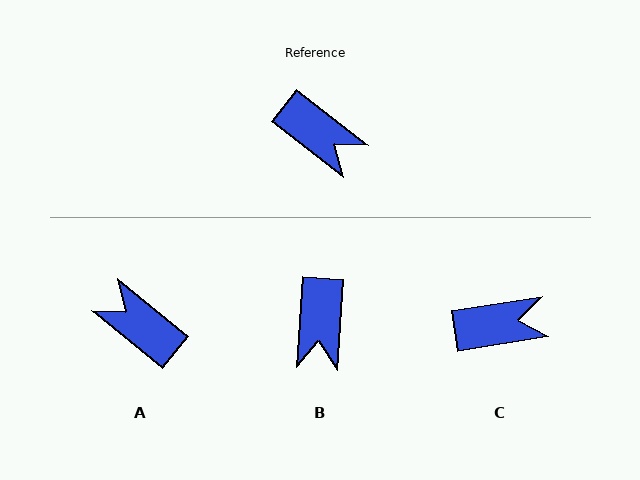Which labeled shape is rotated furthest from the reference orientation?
A, about 178 degrees away.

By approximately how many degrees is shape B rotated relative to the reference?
Approximately 56 degrees clockwise.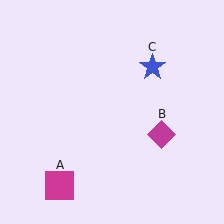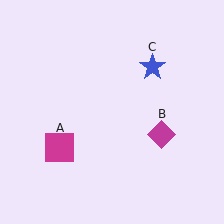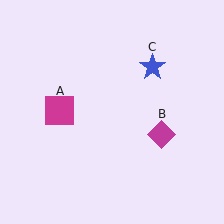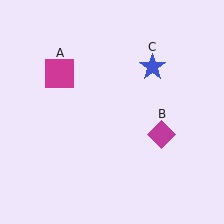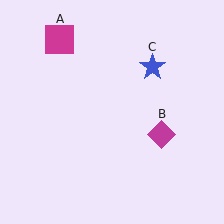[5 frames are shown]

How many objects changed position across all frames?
1 object changed position: magenta square (object A).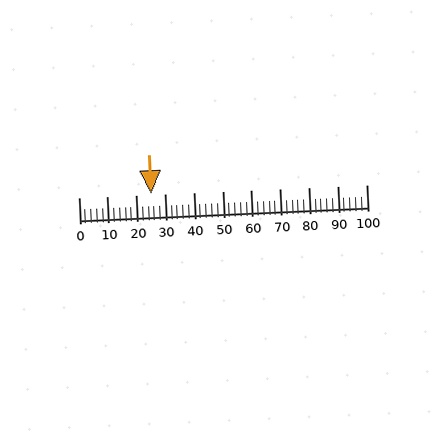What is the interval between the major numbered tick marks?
The major tick marks are spaced 10 units apart.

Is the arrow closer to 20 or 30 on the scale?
The arrow is closer to 30.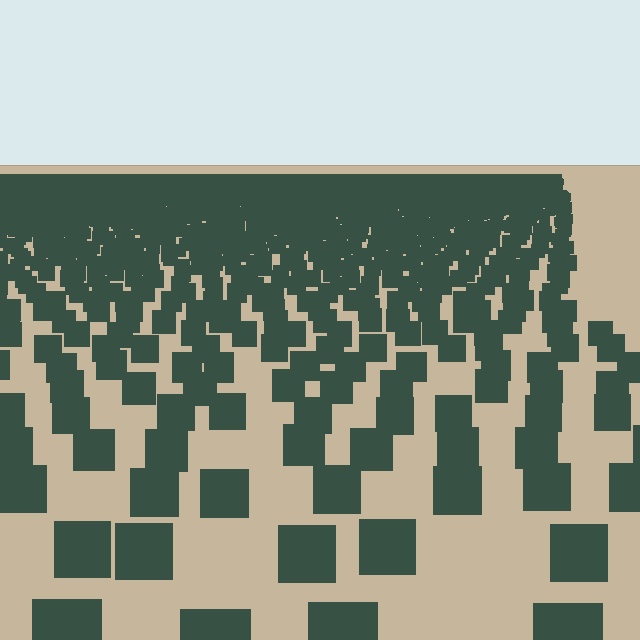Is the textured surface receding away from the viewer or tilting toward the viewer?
The surface is receding away from the viewer. Texture elements get smaller and denser toward the top.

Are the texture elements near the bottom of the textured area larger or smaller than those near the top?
Larger. Near the bottom, elements are closer to the viewer and appear at a bigger on-screen size.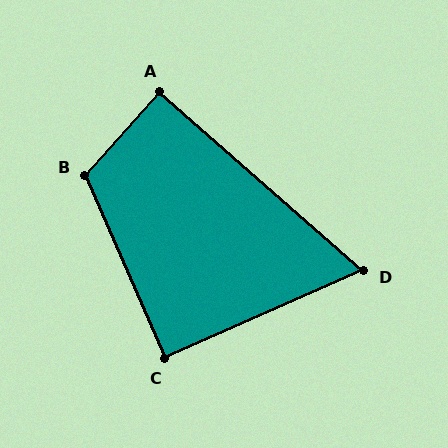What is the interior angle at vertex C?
Approximately 90 degrees (approximately right).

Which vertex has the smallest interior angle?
D, at approximately 65 degrees.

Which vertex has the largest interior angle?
B, at approximately 115 degrees.